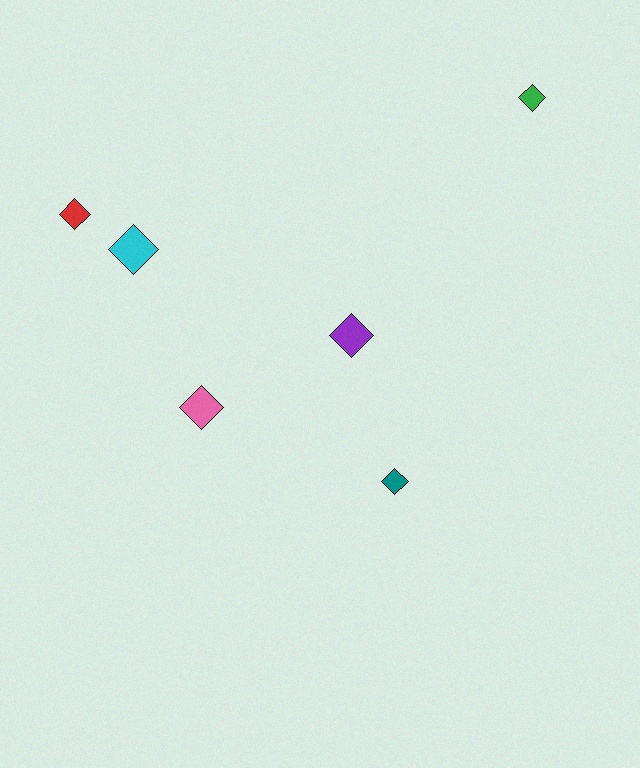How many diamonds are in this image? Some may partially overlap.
There are 6 diamonds.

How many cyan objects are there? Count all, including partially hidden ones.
There is 1 cyan object.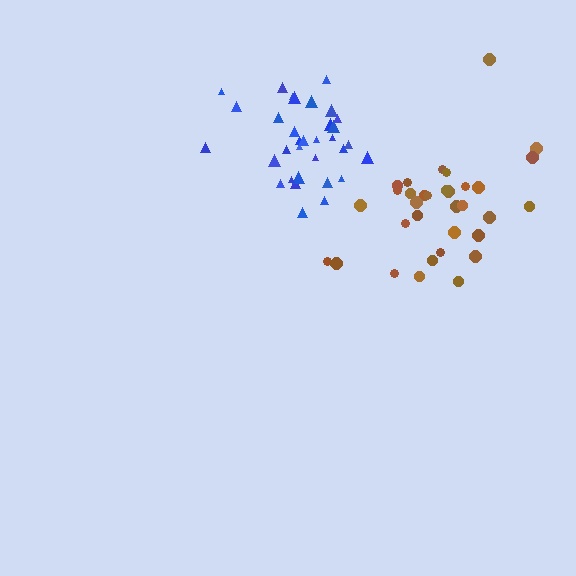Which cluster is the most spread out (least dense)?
Brown.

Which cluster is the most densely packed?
Blue.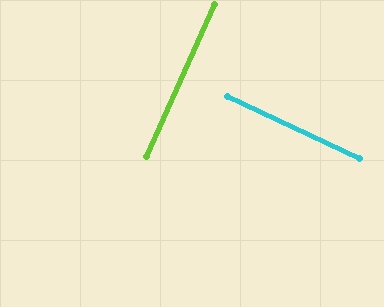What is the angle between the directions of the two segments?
Approximately 89 degrees.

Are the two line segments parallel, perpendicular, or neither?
Perpendicular — they meet at approximately 89°.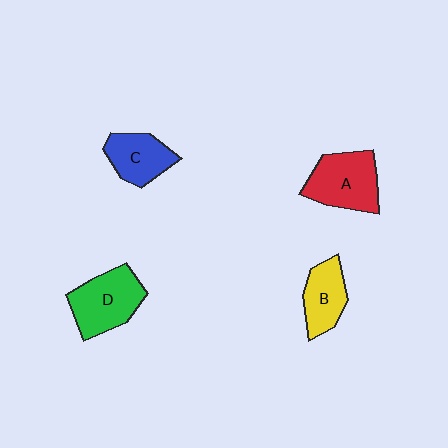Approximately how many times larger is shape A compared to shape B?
Approximately 1.4 times.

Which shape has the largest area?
Shape A (red).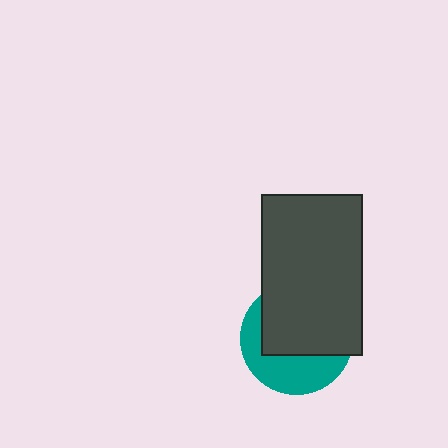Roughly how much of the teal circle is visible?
A small part of it is visible (roughly 41%).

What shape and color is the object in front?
The object in front is a dark gray rectangle.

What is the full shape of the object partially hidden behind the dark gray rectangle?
The partially hidden object is a teal circle.